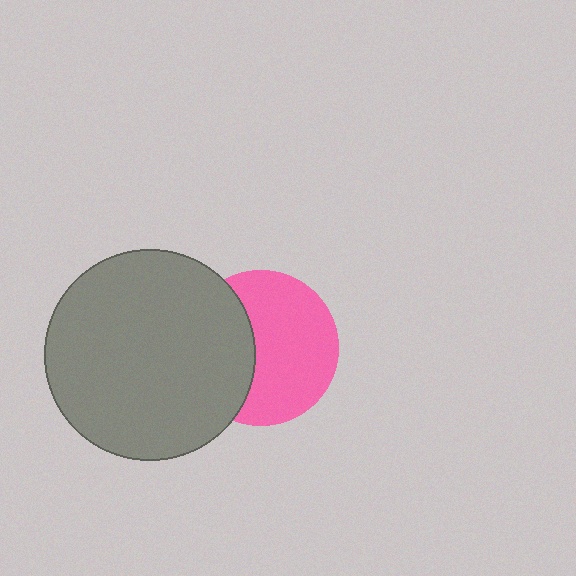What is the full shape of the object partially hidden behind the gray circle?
The partially hidden object is a pink circle.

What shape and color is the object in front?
The object in front is a gray circle.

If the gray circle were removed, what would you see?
You would see the complete pink circle.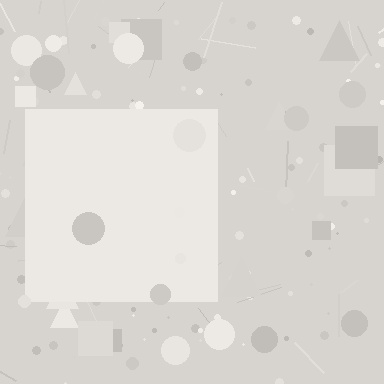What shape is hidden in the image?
A square is hidden in the image.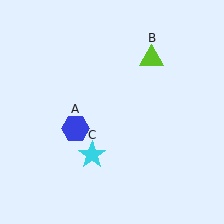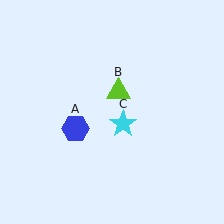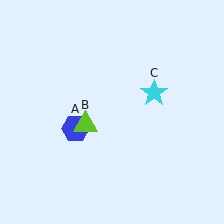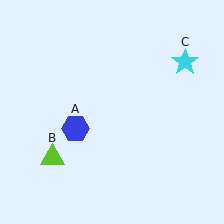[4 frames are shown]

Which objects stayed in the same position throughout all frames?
Blue hexagon (object A) remained stationary.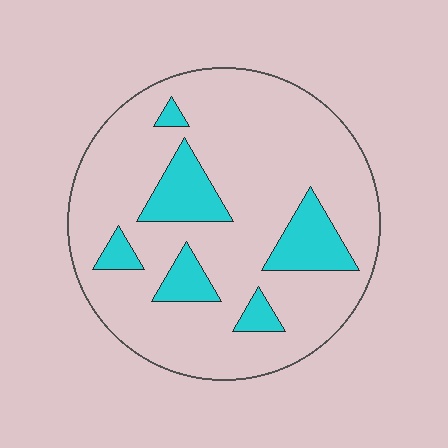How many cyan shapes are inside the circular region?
6.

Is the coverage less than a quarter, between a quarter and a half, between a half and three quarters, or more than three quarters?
Less than a quarter.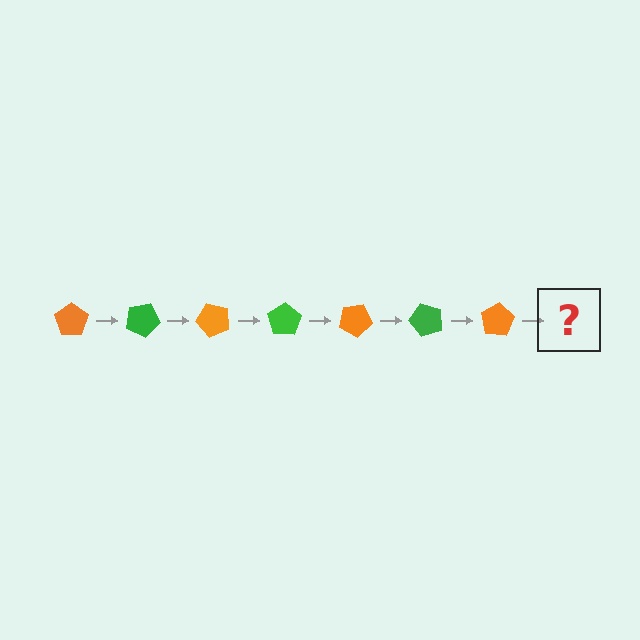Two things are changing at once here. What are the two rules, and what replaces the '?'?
The two rules are that it rotates 25 degrees each step and the color cycles through orange and green. The '?' should be a green pentagon, rotated 175 degrees from the start.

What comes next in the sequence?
The next element should be a green pentagon, rotated 175 degrees from the start.